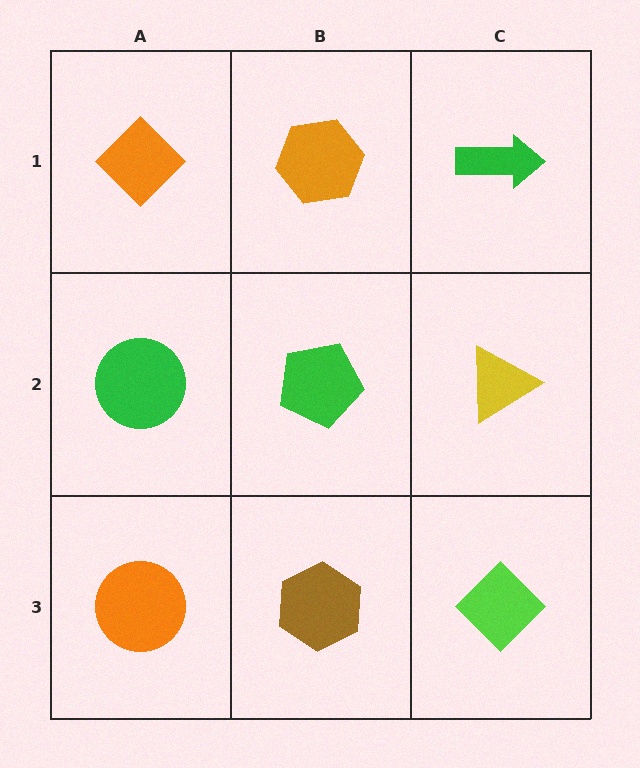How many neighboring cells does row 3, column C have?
2.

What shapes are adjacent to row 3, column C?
A yellow triangle (row 2, column C), a brown hexagon (row 3, column B).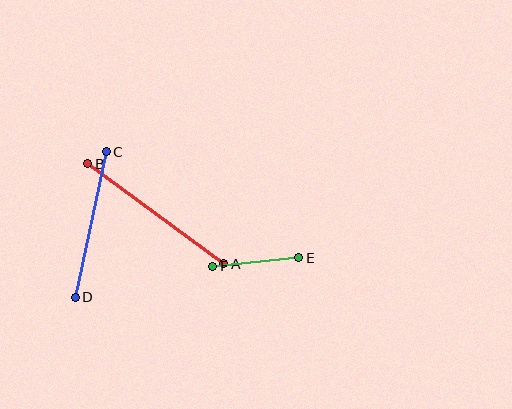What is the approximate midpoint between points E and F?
The midpoint is at approximately (256, 262) pixels.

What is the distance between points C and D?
The distance is approximately 149 pixels.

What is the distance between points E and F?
The distance is approximately 86 pixels.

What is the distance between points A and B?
The distance is approximately 169 pixels.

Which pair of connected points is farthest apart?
Points A and B are farthest apart.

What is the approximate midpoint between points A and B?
The midpoint is at approximately (156, 214) pixels.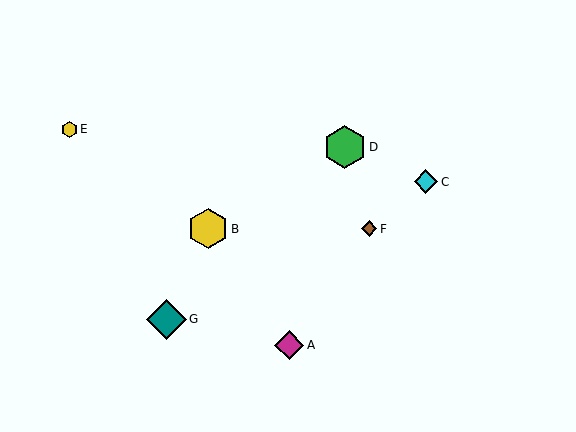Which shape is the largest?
The green hexagon (labeled D) is the largest.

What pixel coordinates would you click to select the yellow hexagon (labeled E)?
Click at (69, 130) to select the yellow hexagon E.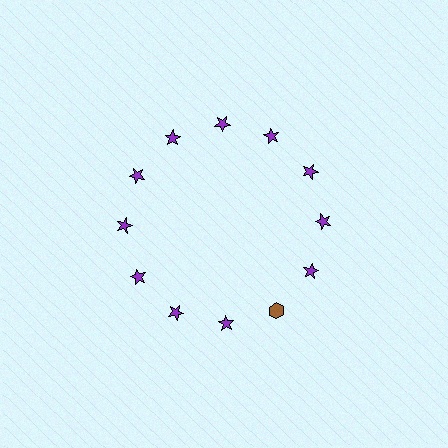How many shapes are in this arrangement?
There are 12 shapes arranged in a ring pattern.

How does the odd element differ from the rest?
It differs in both color (brown instead of purple) and shape (hexagon instead of star).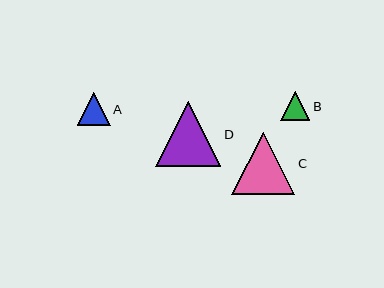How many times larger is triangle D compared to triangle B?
Triangle D is approximately 2.3 times the size of triangle B.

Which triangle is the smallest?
Triangle B is the smallest with a size of approximately 29 pixels.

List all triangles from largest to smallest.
From largest to smallest: D, C, A, B.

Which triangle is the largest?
Triangle D is the largest with a size of approximately 65 pixels.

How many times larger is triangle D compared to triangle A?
Triangle D is approximately 2.0 times the size of triangle A.